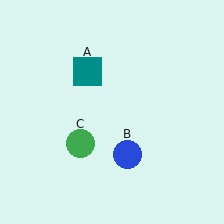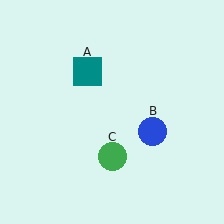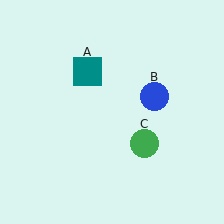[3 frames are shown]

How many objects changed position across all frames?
2 objects changed position: blue circle (object B), green circle (object C).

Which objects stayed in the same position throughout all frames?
Teal square (object A) remained stationary.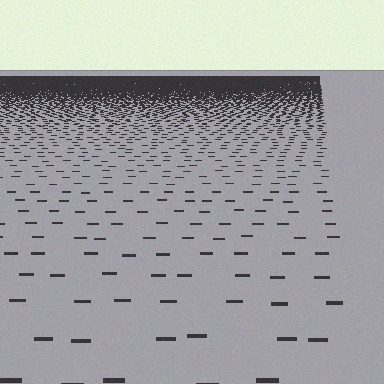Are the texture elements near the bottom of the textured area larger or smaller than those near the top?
Larger. Near the bottom, elements are closer to the viewer and appear at a bigger on-screen size.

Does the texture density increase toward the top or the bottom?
Density increases toward the top.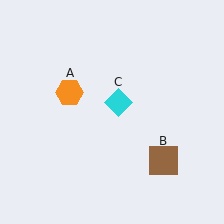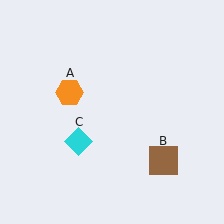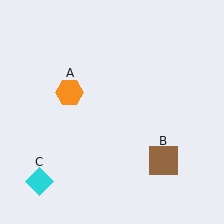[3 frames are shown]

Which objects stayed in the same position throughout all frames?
Orange hexagon (object A) and brown square (object B) remained stationary.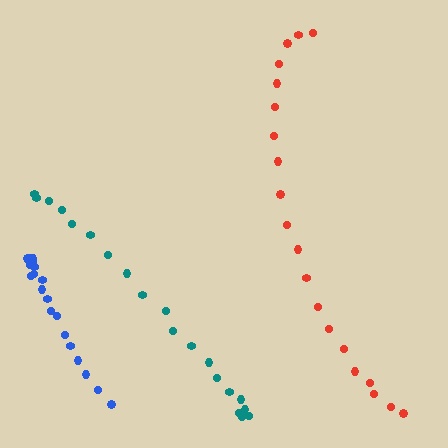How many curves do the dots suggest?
There are 3 distinct paths.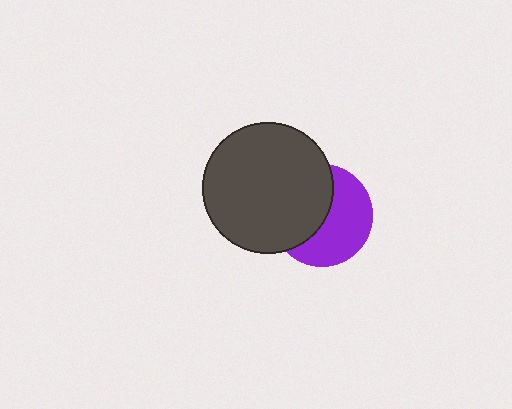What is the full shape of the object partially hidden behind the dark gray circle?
The partially hidden object is a purple circle.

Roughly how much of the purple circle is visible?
About half of it is visible (roughly 53%).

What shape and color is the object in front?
The object in front is a dark gray circle.